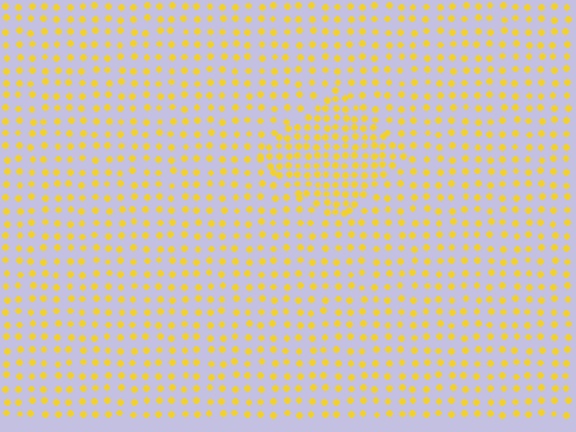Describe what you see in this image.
The image contains small yellow elements arranged at two different densities. A diamond-shaped region is visible where the elements are more densely packed than the surrounding area.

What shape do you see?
I see a diamond.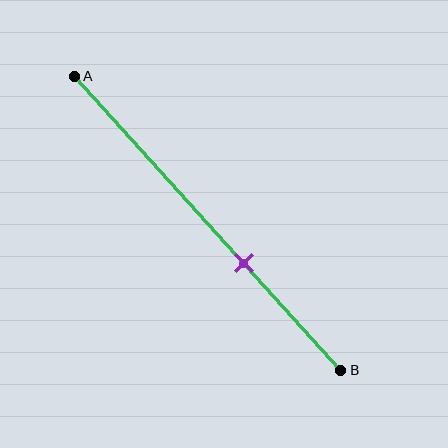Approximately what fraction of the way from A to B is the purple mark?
The purple mark is approximately 65% of the way from A to B.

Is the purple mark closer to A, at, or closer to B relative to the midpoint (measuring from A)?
The purple mark is closer to point B than the midpoint of segment AB.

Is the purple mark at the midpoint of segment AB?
No, the mark is at about 65% from A, not at the 50% midpoint.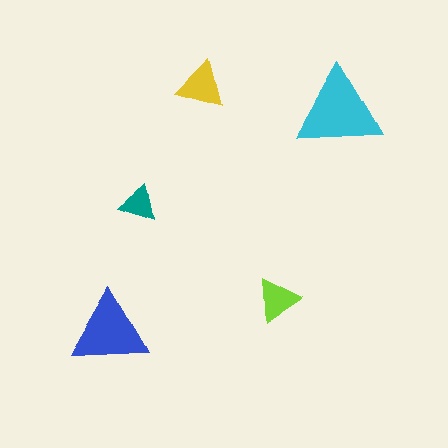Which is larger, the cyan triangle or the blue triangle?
The cyan one.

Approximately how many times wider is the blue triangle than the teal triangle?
About 2 times wider.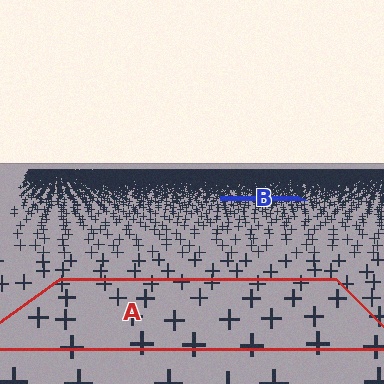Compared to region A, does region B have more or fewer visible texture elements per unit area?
Region B has more texture elements per unit area — they are packed more densely because it is farther away.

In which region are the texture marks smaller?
The texture marks are smaller in region B, because it is farther away.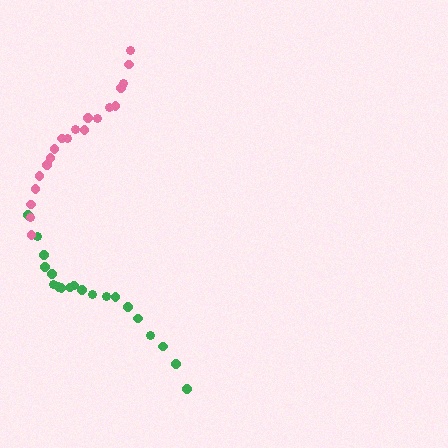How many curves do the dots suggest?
There are 2 distinct paths.